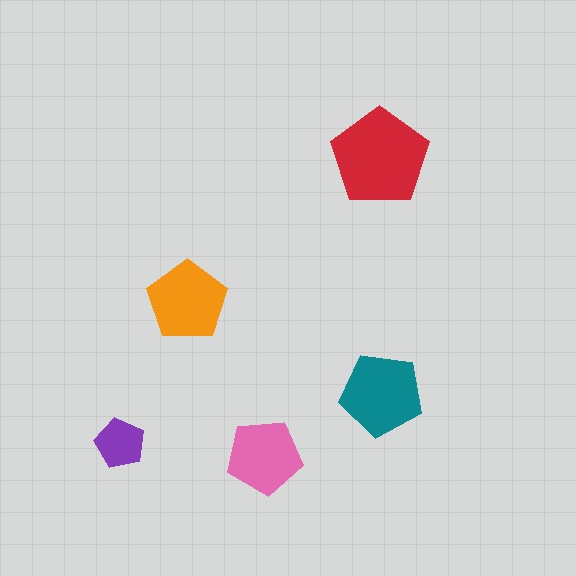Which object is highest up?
The red pentagon is topmost.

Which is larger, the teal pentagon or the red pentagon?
The red one.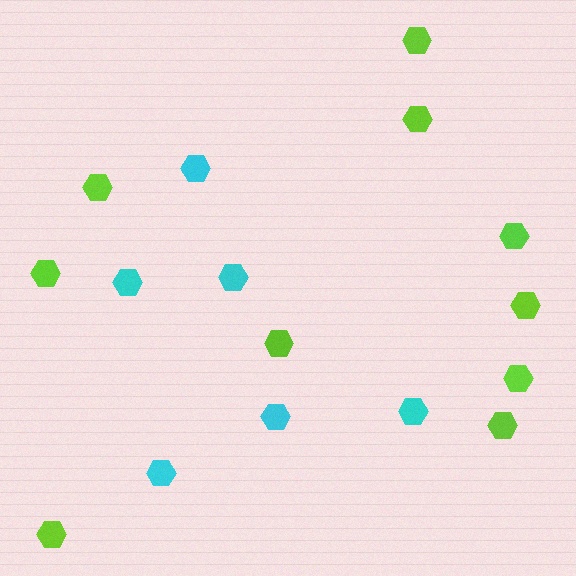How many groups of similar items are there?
There are 2 groups: one group of lime hexagons (10) and one group of cyan hexagons (6).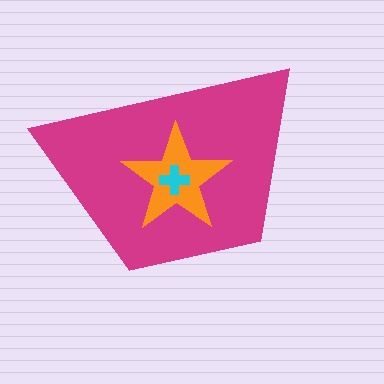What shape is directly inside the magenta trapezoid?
The orange star.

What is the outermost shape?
The magenta trapezoid.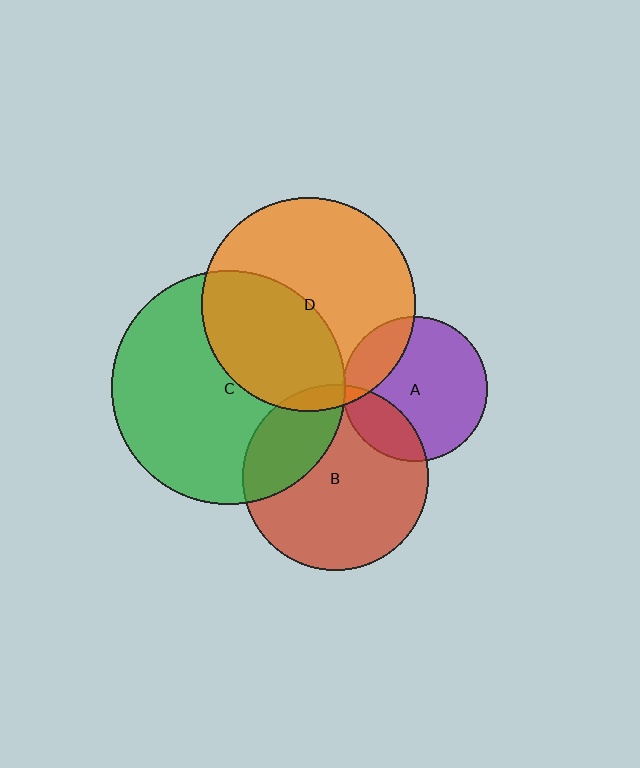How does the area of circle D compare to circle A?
Approximately 2.2 times.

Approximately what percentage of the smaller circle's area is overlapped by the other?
Approximately 5%.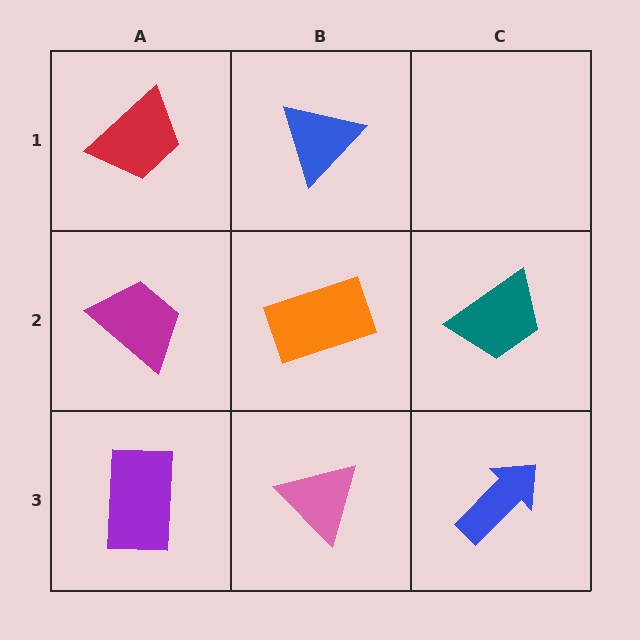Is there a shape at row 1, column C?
No, that cell is empty.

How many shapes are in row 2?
3 shapes.